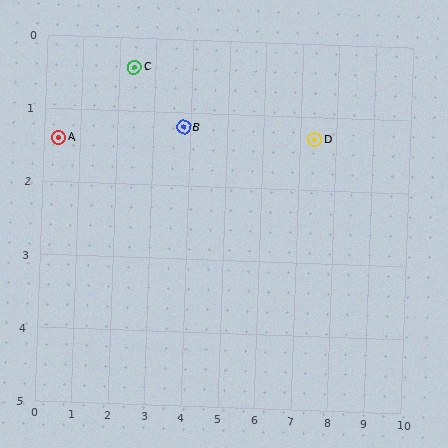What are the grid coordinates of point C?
Point C is at approximately (2.4, 0.4).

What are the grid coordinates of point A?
Point A is at approximately (0.4, 1.4).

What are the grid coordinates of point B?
Point B is at approximately (3.8, 1.2).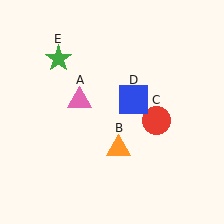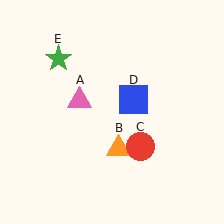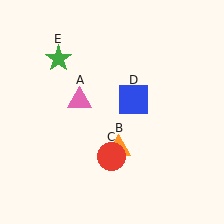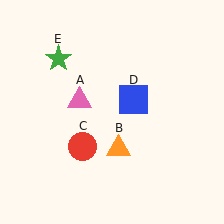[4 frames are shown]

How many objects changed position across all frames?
1 object changed position: red circle (object C).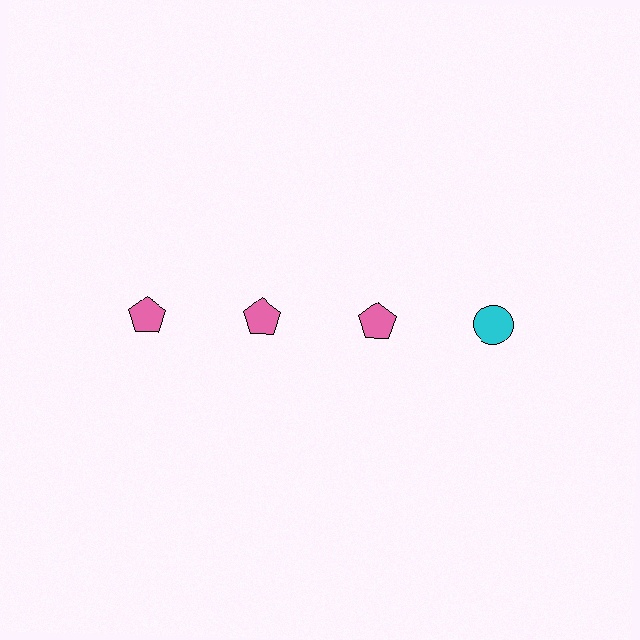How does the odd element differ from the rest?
It differs in both color (cyan instead of pink) and shape (circle instead of pentagon).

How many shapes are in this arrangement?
There are 4 shapes arranged in a grid pattern.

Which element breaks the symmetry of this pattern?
The cyan circle in the top row, second from right column breaks the symmetry. All other shapes are pink pentagons.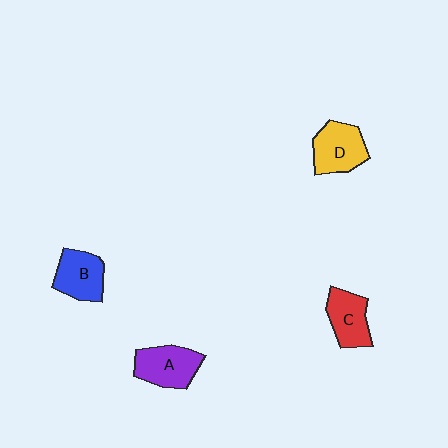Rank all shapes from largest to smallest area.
From largest to smallest: D (yellow), A (purple), B (blue), C (red).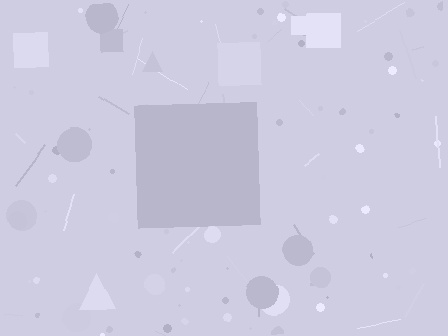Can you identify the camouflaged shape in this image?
The camouflaged shape is a square.